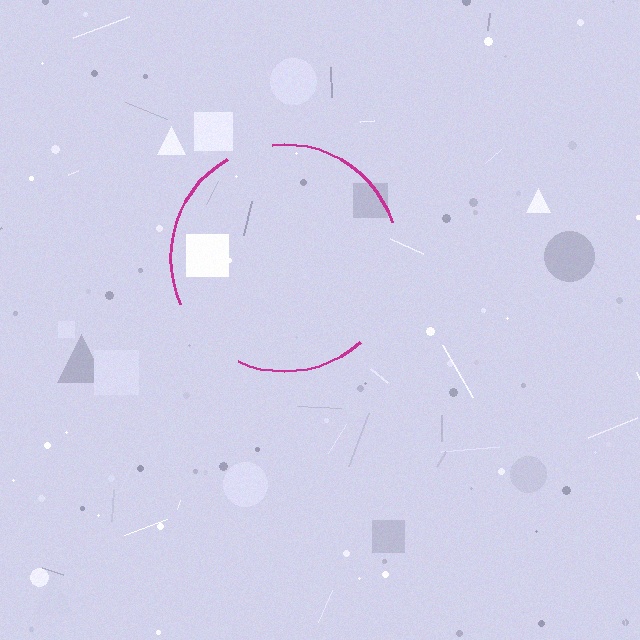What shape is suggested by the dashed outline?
The dashed outline suggests a circle.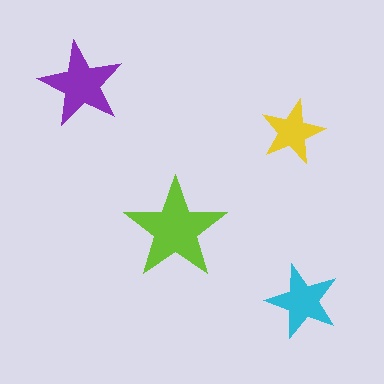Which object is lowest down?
The cyan star is bottommost.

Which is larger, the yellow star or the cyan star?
The cyan one.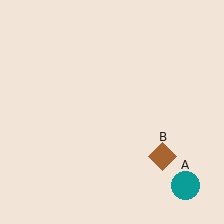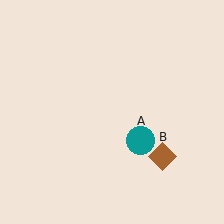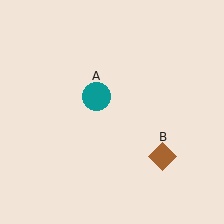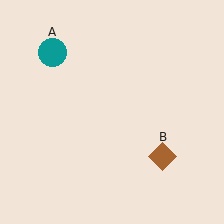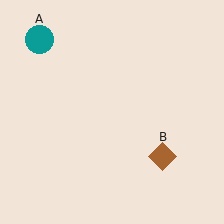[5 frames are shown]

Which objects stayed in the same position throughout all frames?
Brown diamond (object B) remained stationary.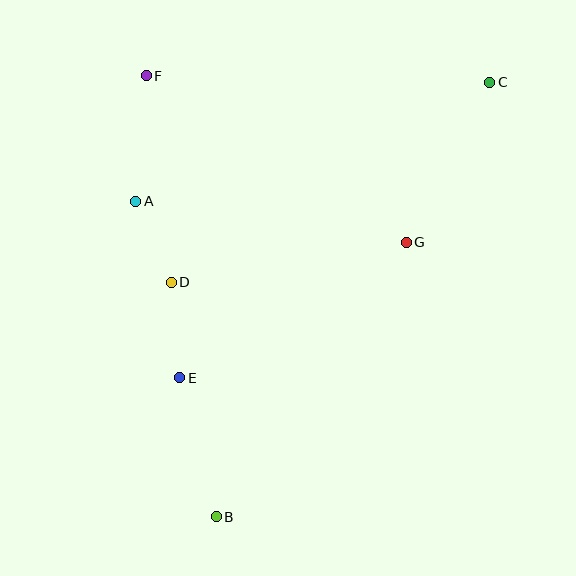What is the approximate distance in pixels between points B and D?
The distance between B and D is approximately 239 pixels.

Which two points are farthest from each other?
Points B and C are farthest from each other.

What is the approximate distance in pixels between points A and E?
The distance between A and E is approximately 182 pixels.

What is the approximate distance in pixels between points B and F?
The distance between B and F is approximately 447 pixels.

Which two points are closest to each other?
Points A and D are closest to each other.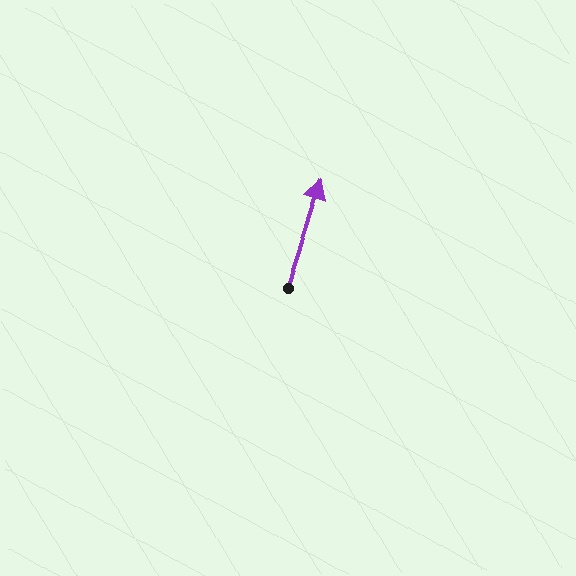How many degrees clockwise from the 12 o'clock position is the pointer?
Approximately 18 degrees.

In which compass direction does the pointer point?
North.